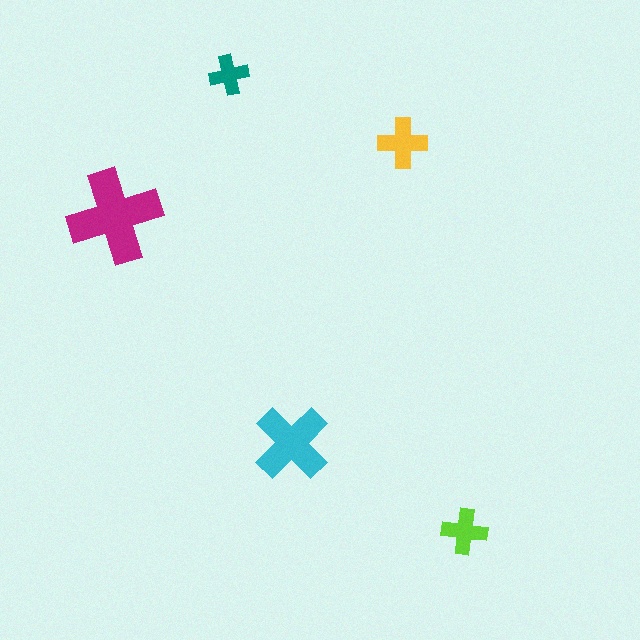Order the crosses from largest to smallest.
the magenta one, the cyan one, the yellow one, the lime one, the teal one.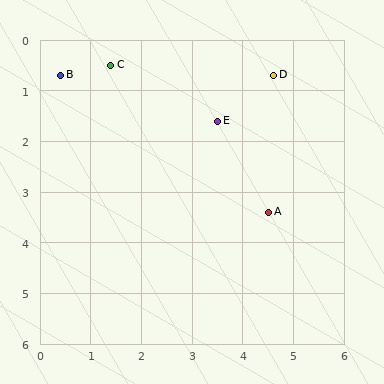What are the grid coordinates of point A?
Point A is at approximately (4.5, 3.4).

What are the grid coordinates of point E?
Point E is at approximately (3.5, 1.6).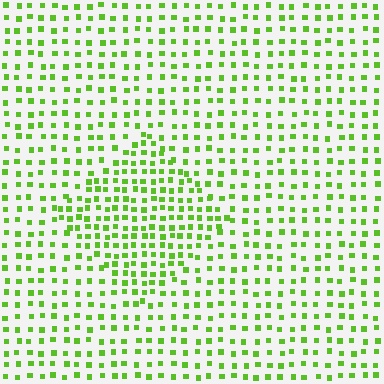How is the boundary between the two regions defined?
The boundary is defined by a change in element density (approximately 1.7x ratio). All elements are the same color, size, and shape.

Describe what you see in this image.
The image contains small lime elements arranged at two different densities. A diamond-shaped region is visible where the elements are more densely packed than the surrounding area.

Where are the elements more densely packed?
The elements are more densely packed inside the diamond boundary.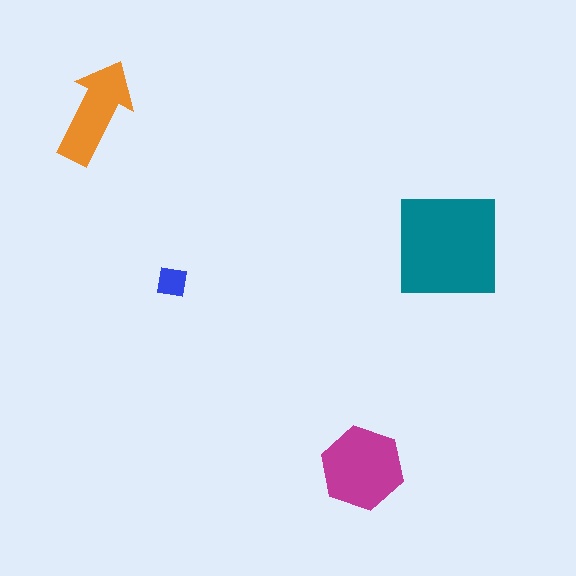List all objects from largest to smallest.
The teal square, the magenta hexagon, the orange arrow, the blue square.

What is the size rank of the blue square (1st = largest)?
4th.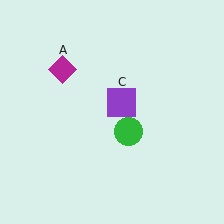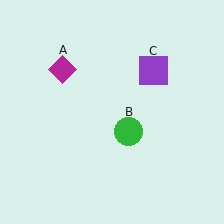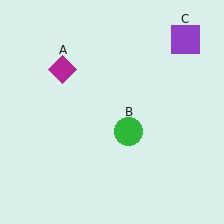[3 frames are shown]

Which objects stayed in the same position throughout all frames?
Magenta diamond (object A) and green circle (object B) remained stationary.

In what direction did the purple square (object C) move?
The purple square (object C) moved up and to the right.